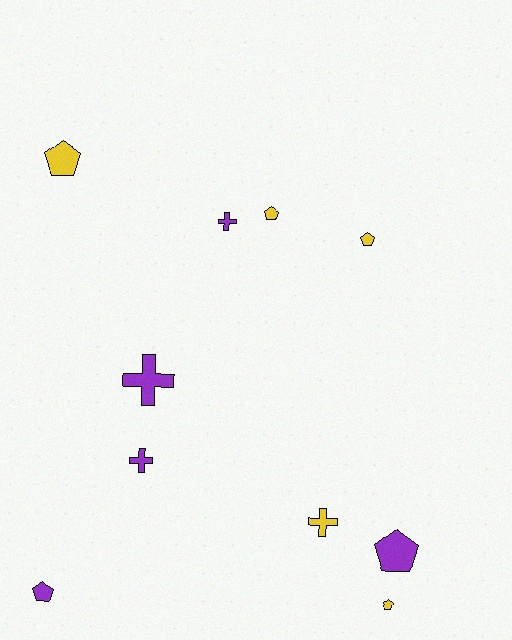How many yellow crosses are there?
There is 1 yellow cross.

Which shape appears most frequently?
Pentagon, with 6 objects.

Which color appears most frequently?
Purple, with 5 objects.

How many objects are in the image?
There are 10 objects.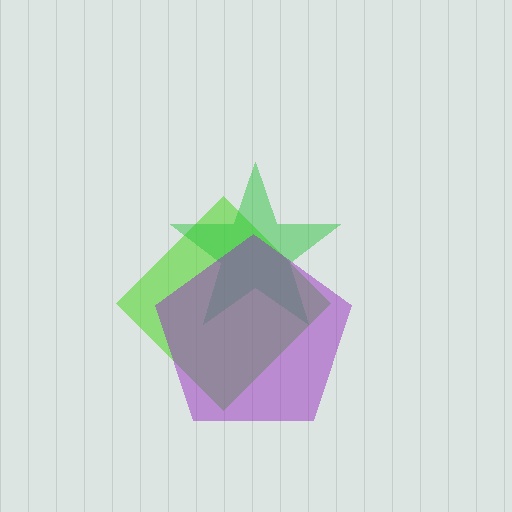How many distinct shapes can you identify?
There are 3 distinct shapes: a lime diamond, a green star, a purple pentagon.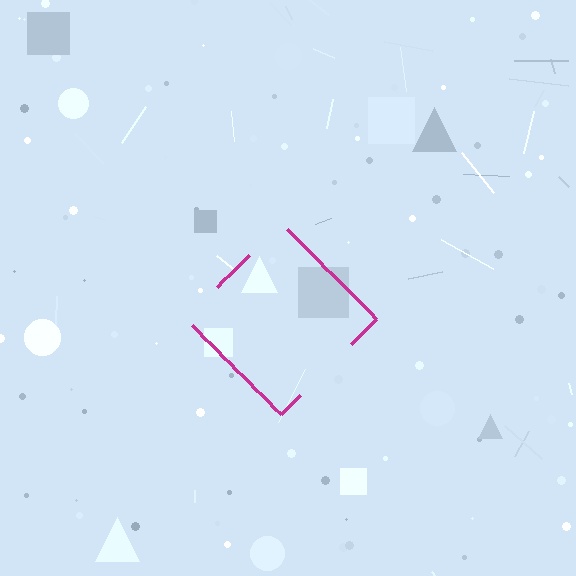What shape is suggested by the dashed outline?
The dashed outline suggests a diamond.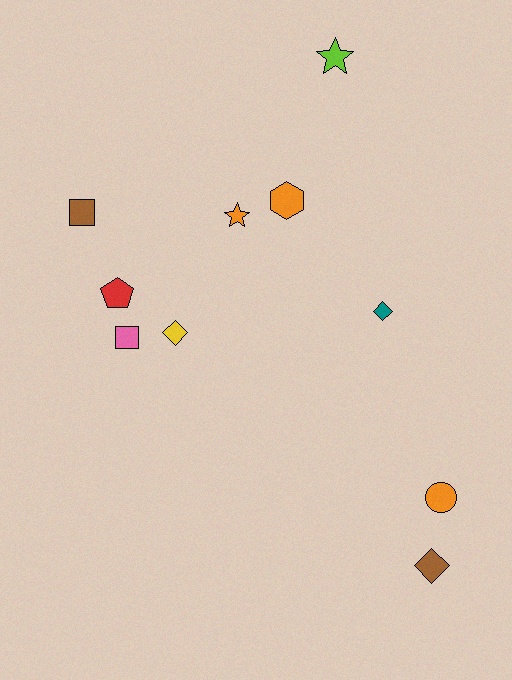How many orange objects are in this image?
There are 3 orange objects.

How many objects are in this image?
There are 10 objects.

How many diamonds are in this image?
There are 3 diamonds.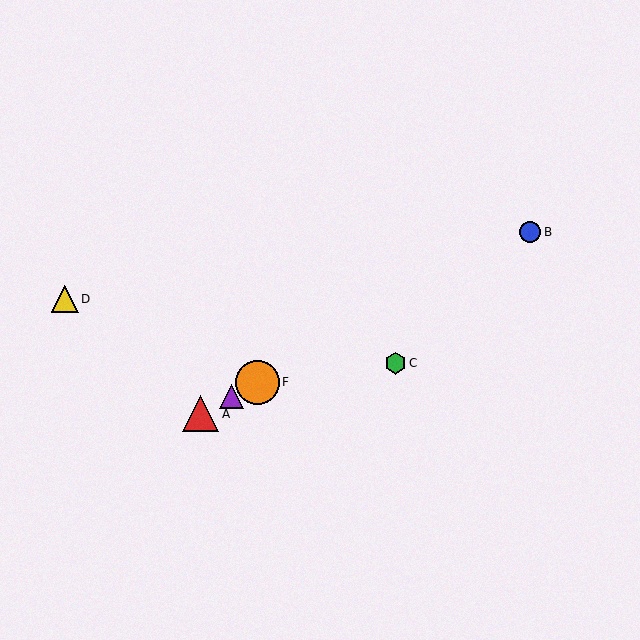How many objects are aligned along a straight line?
4 objects (A, B, E, F) are aligned along a straight line.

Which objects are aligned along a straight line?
Objects A, B, E, F are aligned along a straight line.